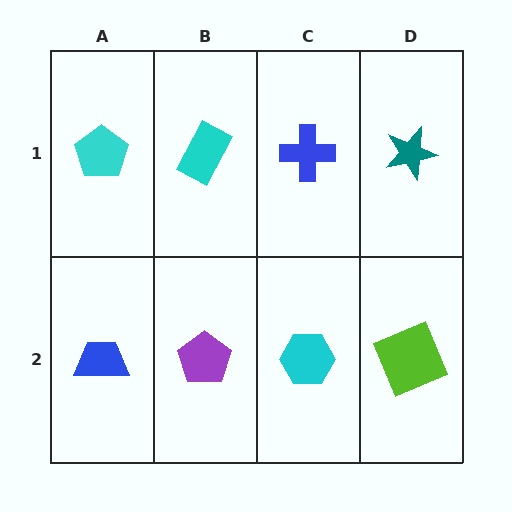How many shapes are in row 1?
4 shapes.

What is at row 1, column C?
A blue cross.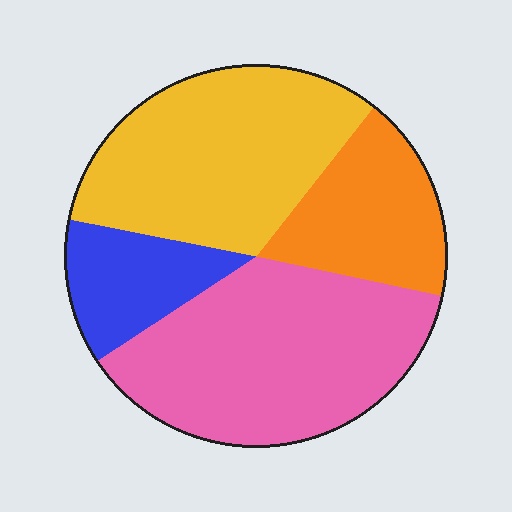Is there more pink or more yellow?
Pink.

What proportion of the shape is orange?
Orange covers 18% of the shape.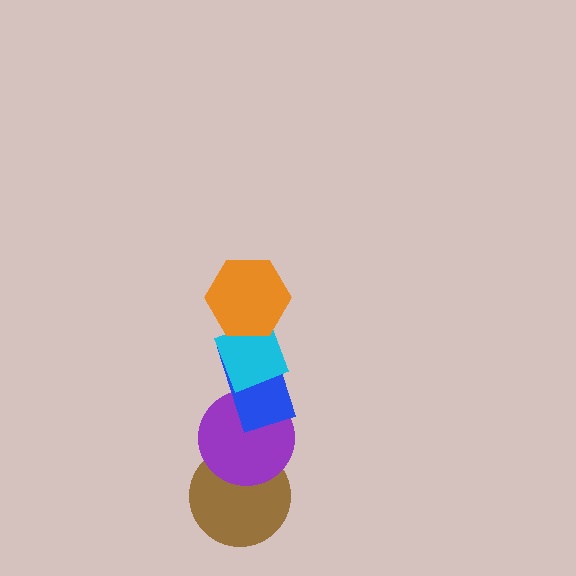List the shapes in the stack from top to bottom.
From top to bottom: the orange hexagon, the cyan diamond, the blue rectangle, the purple circle, the brown circle.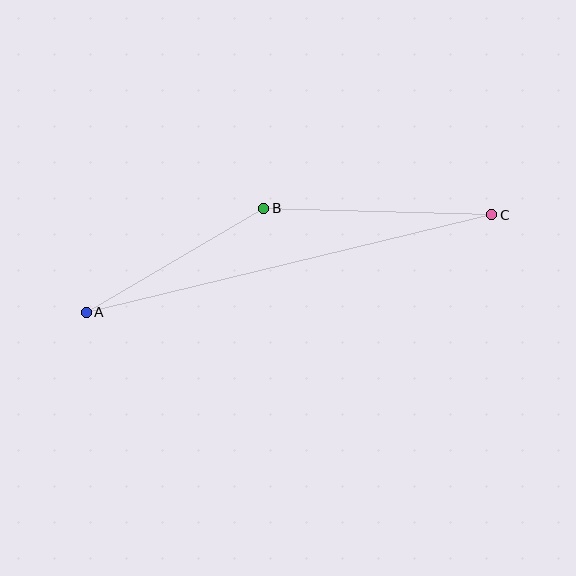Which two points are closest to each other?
Points A and B are closest to each other.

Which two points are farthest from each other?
Points A and C are farthest from each other.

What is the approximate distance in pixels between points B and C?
The distance between B and C is approximately 228 pixels.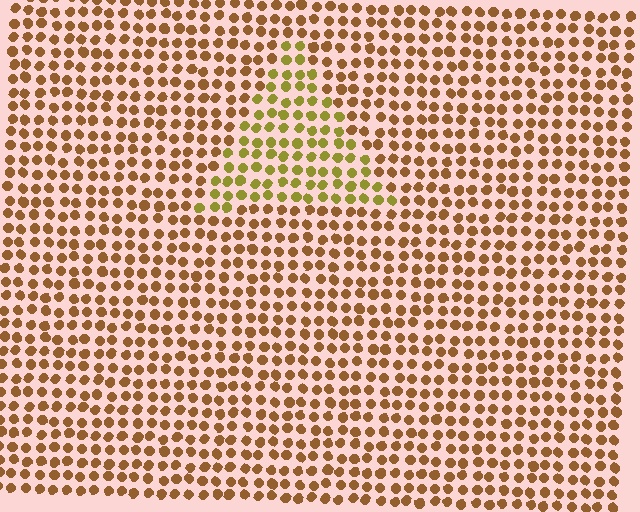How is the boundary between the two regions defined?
The boundary is defined purely by a slight shift in hue (about 33 degrees). Spacing, size, and orientation are identical on both sides.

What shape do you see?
I see a triangle.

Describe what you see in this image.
The image is filled with small brown elements in a uniform arrangement. A triangle-shaped region is visible where the elements are tinted to a slightly different hue, forming a subtle color boundary.